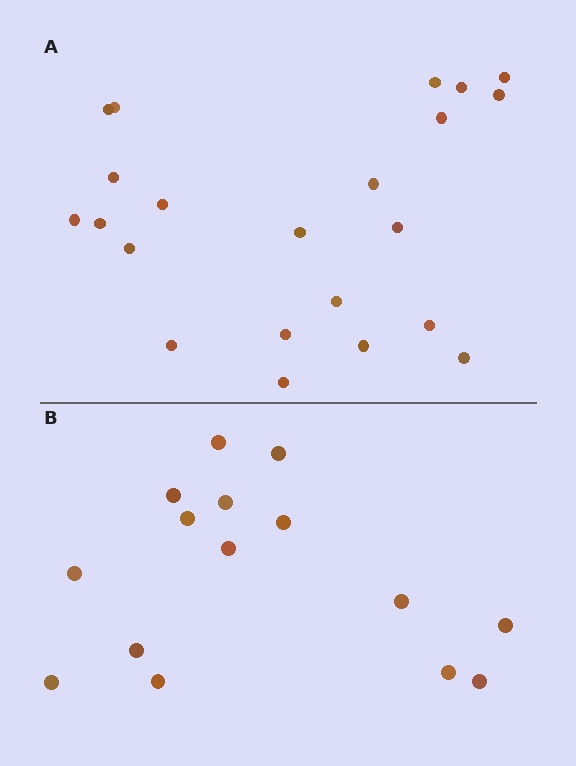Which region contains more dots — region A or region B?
Region A (the top region) has more dots.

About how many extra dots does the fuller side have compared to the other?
Region A has roughly 8 or so more dots than region B.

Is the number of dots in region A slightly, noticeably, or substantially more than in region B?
Region A has substantially more. The ratio is roughly 1.5 to 1.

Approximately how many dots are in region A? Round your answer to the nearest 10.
About 20 dots. (The exact count is 22, which rounds to 20.)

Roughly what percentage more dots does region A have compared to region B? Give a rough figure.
About 45% more.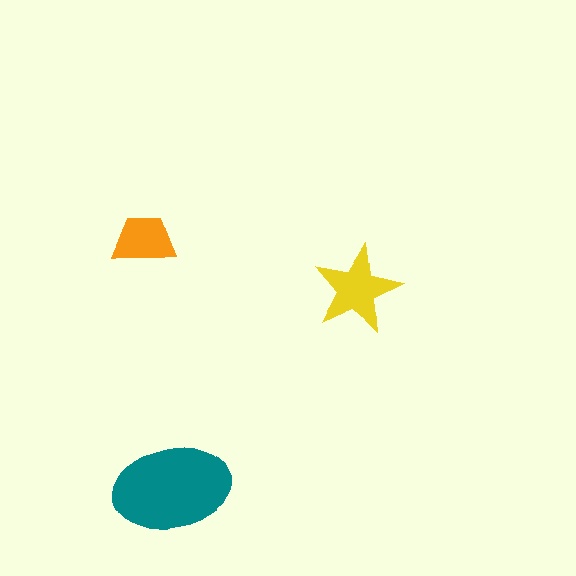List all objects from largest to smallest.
The teal ellipse, the yellow star, the orange trapezoid.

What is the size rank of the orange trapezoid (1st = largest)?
3rd.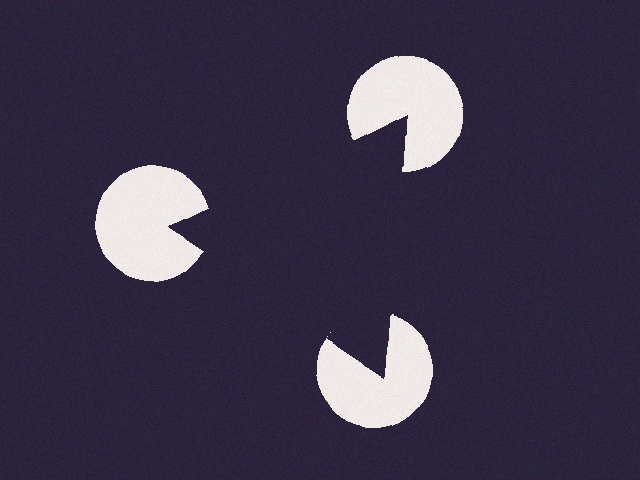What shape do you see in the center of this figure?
An illusory triangle — its edges are inferred from the aligned wedge cuts in the pac-man discs, not physically drawn.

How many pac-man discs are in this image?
There are 3 — one at each vertex of the illusory triangle.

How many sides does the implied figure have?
3 sides.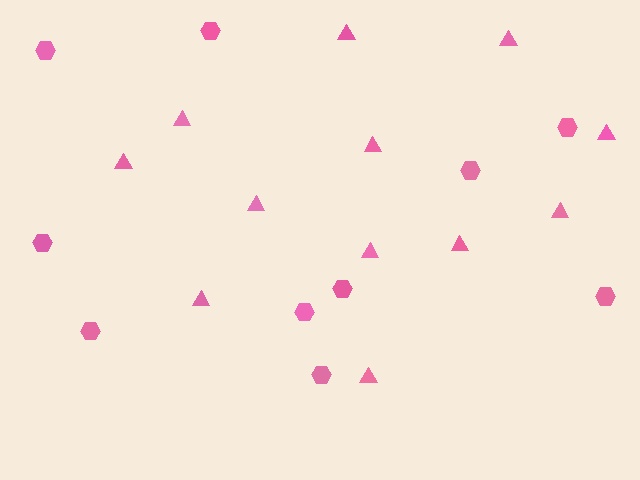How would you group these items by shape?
There are 2 groups: one group of hexagons (10) and one group of triangles (12).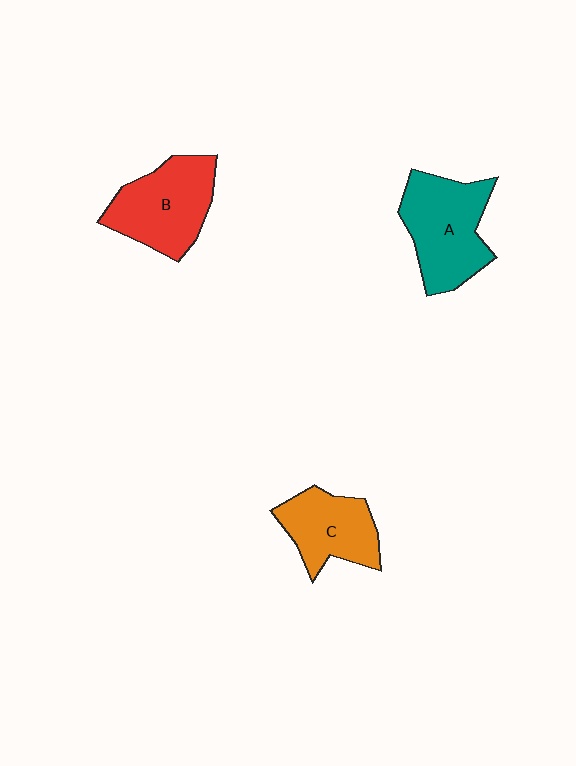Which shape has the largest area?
Shape A (teal).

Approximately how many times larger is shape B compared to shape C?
Approximately 1.2 times.